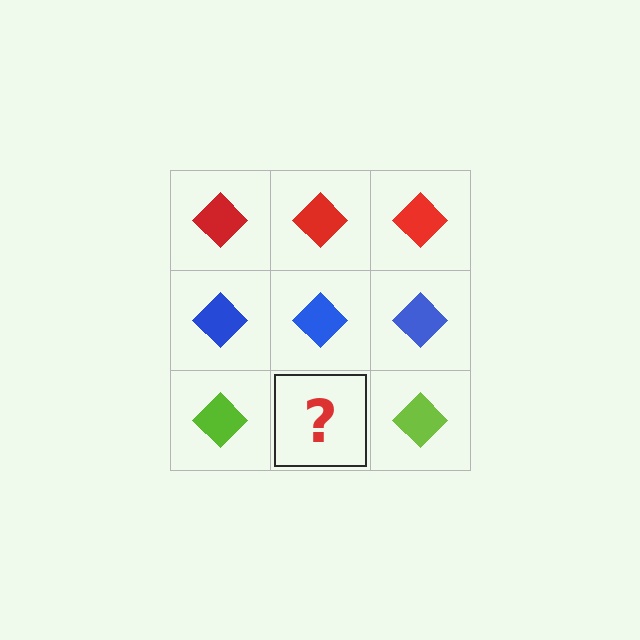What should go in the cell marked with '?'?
The missing cell should contain a lime diamond.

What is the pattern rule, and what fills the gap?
The rule is that each row has a consistent color. The gap should be filled with a lime diamond.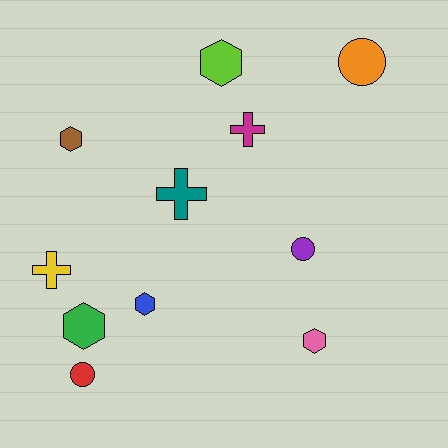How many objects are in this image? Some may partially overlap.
There are 11 objects.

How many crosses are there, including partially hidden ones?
There are 3 crosses.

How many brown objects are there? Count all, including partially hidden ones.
There is 1 brown object.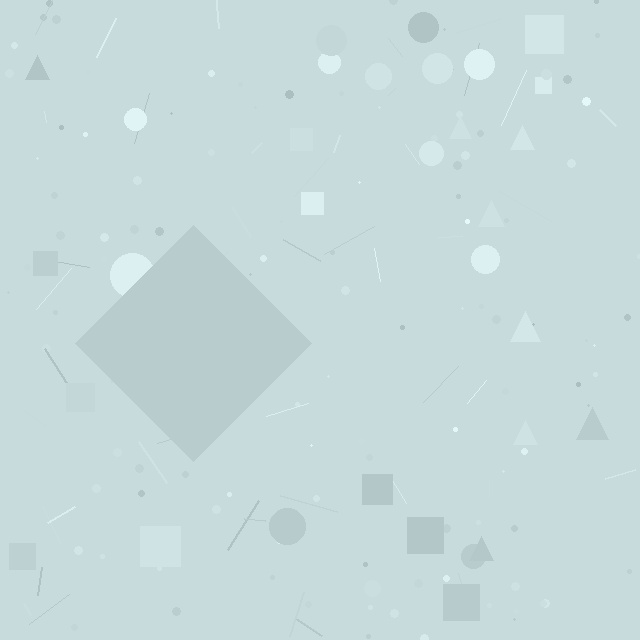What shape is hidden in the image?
A diamond is hidden in the image.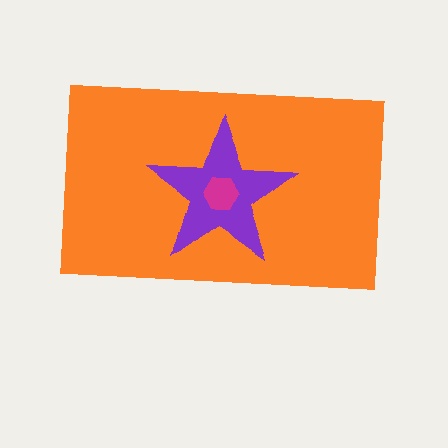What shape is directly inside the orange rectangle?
The purple star.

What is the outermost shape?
The orange rectangle.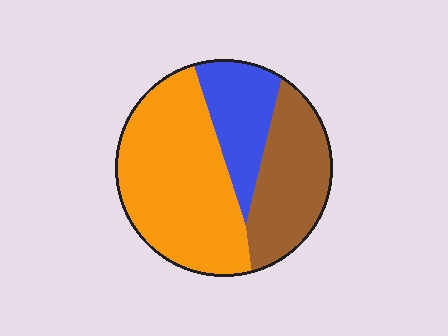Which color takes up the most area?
Orange, at roughly 50%.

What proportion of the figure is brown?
Brown covers roughly 30% of the figure.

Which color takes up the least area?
Blue, at roughly 20%.